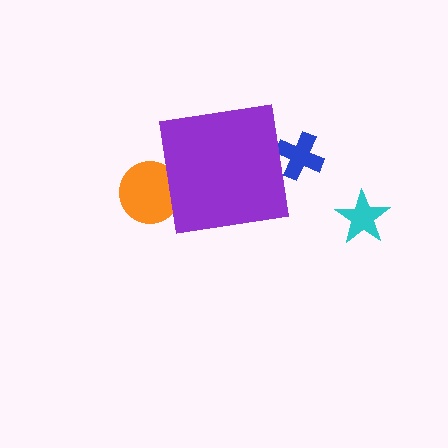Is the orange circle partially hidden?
Yes, the orange circle is partially hidden behind the purple square.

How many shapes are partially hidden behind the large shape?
2 shapes are partially hidden.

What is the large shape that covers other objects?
A purple square.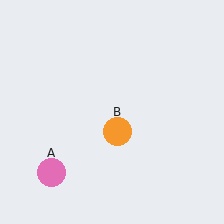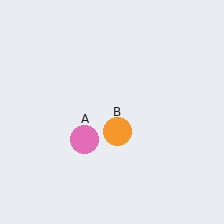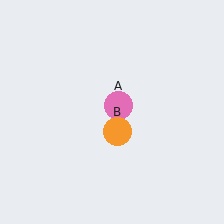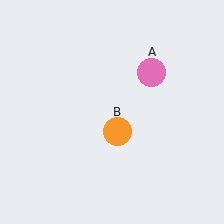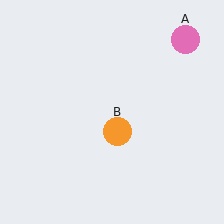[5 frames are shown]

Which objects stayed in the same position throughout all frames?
Orange circle (object B) remained stationary.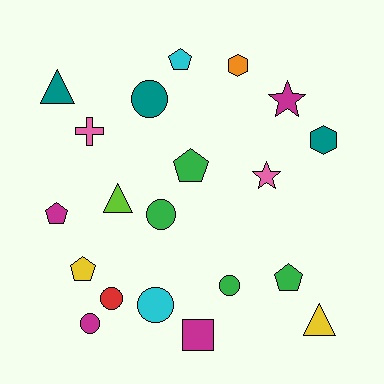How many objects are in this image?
There are 20 objects.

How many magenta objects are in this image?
There are 4 magenta objects.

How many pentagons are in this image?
There are 5 pentagons.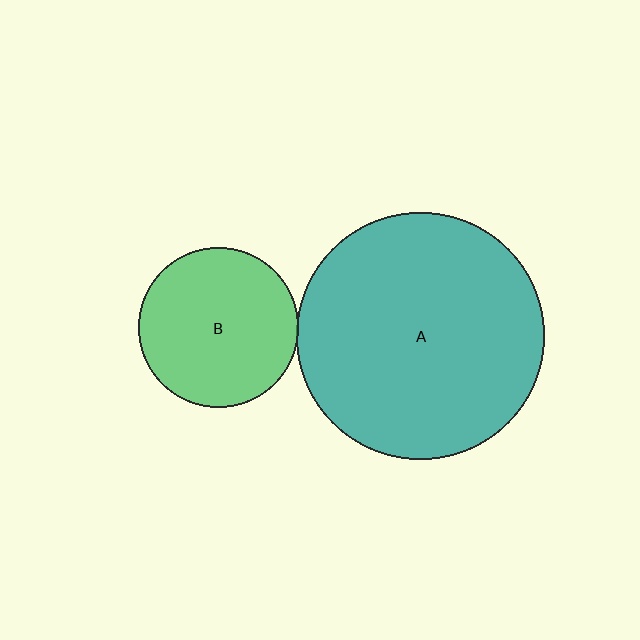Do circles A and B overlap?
Yes.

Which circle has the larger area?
Circle A (teal).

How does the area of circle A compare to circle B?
Approximately 2.4 times.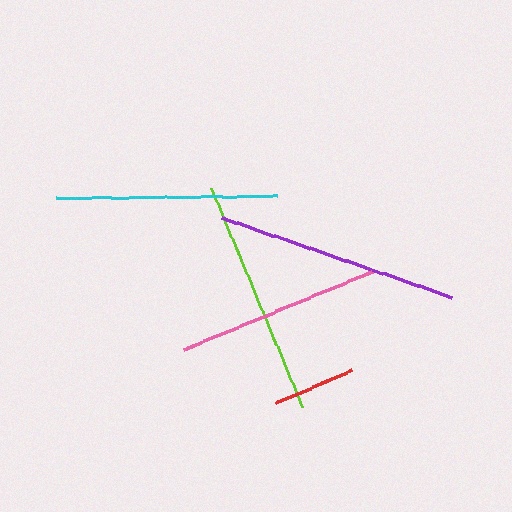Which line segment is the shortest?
The red line is the shortest at approximately 83 pixels.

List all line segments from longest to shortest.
From longest to shortest: purple, lime, cyan, pink, red.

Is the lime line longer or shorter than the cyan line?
The lime line is longer than the cyan line.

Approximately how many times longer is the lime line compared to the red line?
The lime line is approximately 2.8 times the length of the red line.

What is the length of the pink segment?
The pink segment is approximately 204 pixels long.